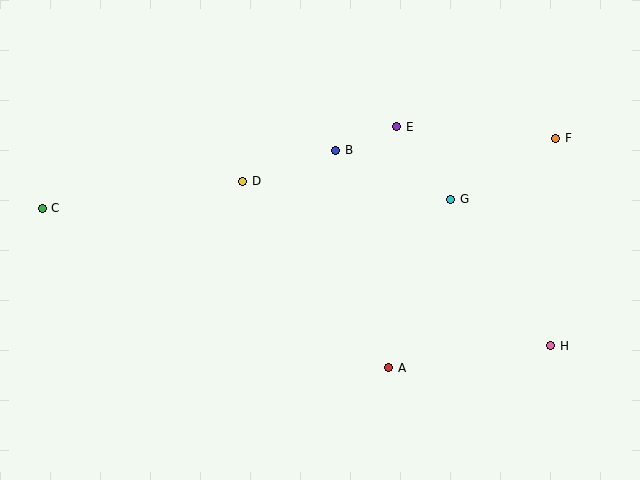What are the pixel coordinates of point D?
Point D is at (243, 181).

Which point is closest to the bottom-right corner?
Point H is closest to the bottom-right corner.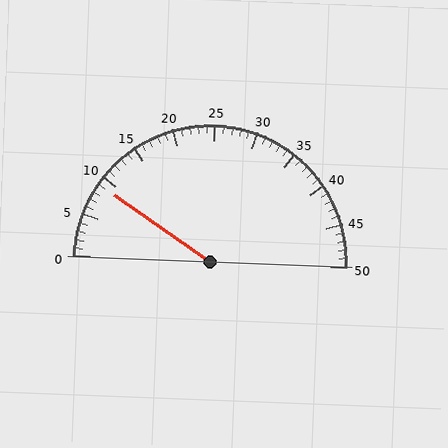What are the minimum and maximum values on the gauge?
The gauge ranges from 0 to 50.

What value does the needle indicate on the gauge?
The needle indicates approximately 9.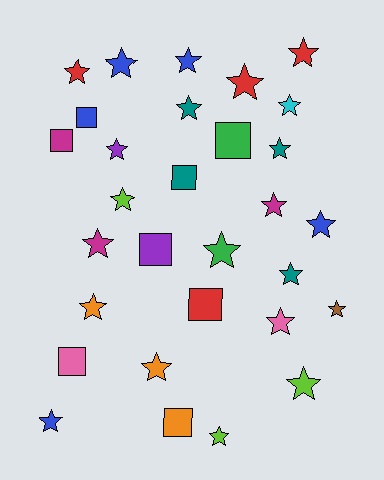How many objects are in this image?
There are 30 objects.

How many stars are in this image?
There are 22 stars.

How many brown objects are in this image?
There is 1 brown object.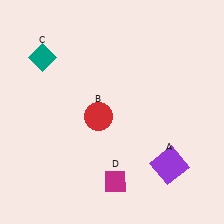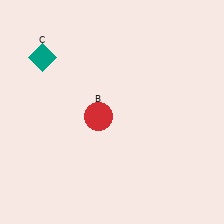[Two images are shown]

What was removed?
The purple square (A), the magenta diamond (D) were removed in Image 2.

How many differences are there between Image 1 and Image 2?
There are 2 differences between the two images.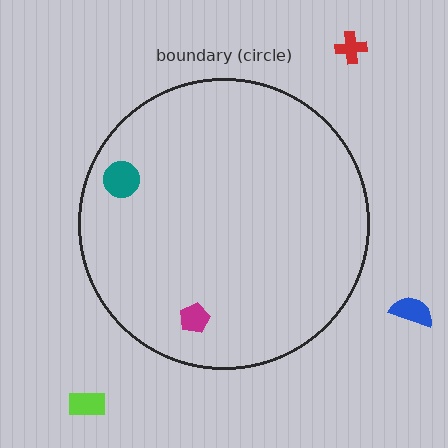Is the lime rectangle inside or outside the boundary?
Outside.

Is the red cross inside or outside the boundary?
Outside.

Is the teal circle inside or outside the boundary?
Inside.